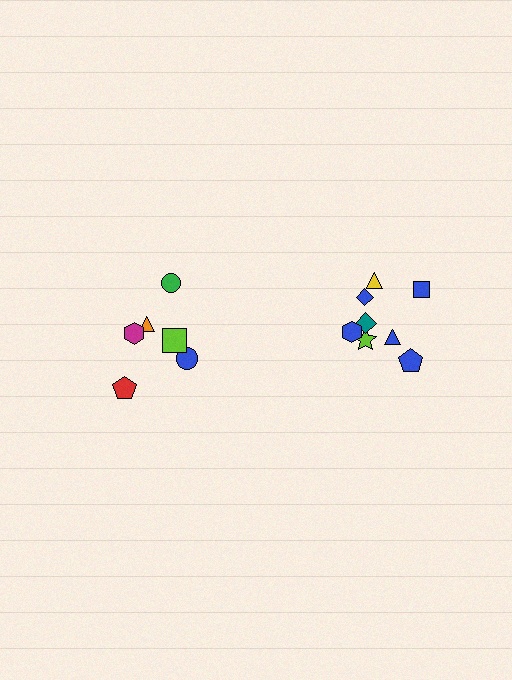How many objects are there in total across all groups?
There are 14 objects.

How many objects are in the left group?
There are 6 objects.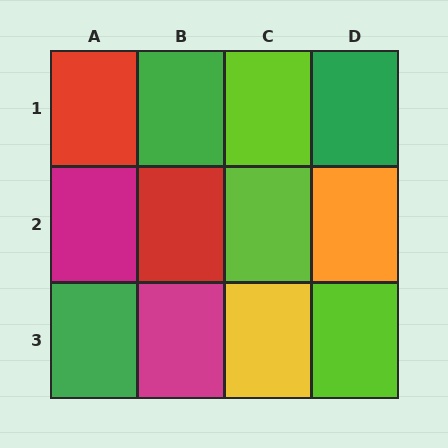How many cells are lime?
3 cells are lime.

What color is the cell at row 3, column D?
Lime.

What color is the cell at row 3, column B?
Magenta.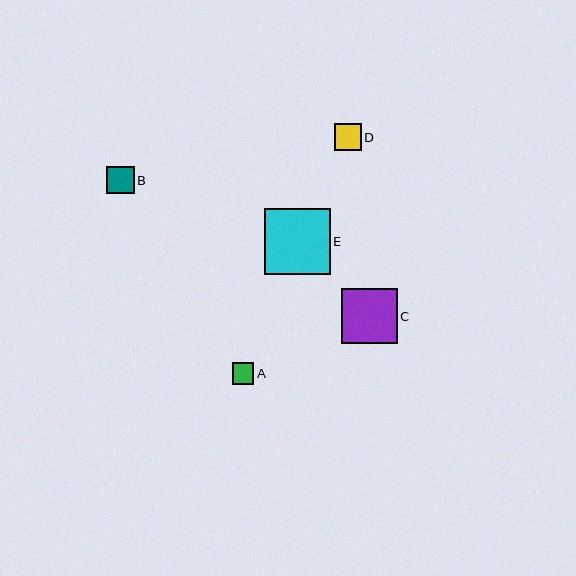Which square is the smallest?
Square A is the smallest with a size of approximately 22 pixels.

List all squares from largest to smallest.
From largest to smallest: E, C, B, D, A.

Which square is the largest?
Square E is the largest with a size of approximately 66 pixels.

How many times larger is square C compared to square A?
Square C is approximately 2.6 times the size of square A.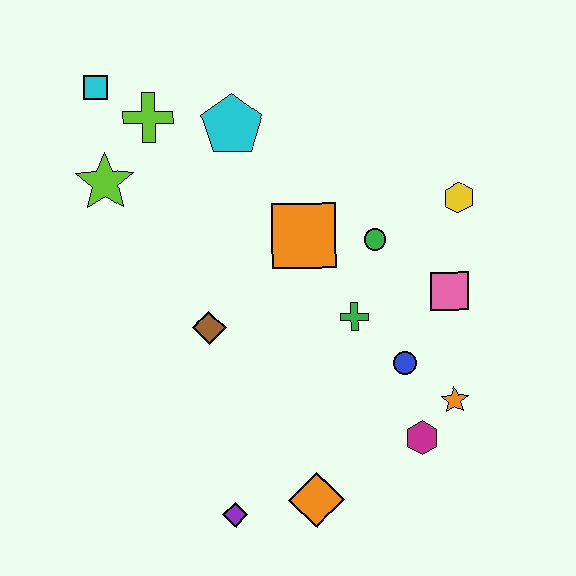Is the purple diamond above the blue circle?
No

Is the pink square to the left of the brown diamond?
No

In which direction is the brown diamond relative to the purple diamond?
The brown diamond is above the purple diamond.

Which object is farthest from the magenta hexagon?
The cyan square is farthest from the magenta hexagon.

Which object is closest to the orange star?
The magenta hexagon is closest to the orange star.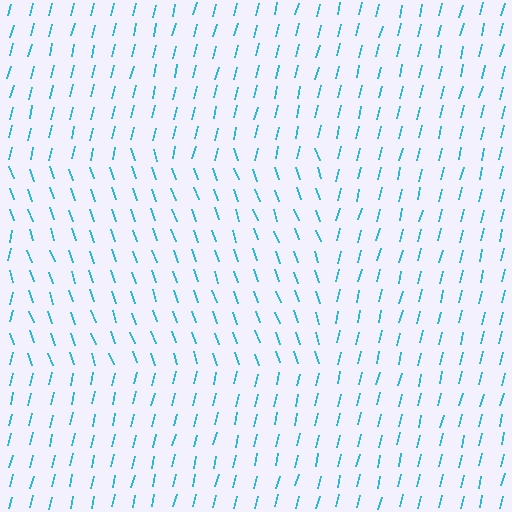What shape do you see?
I see a rectangle.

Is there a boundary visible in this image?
Yes, there is a texture boundary formed by a change in line orientation.